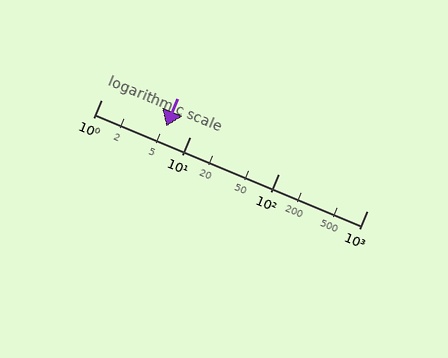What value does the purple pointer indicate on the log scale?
The pointer indicates approximately 5.4.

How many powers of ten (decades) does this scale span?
The scale spans 3 decades, from 1 to 1000.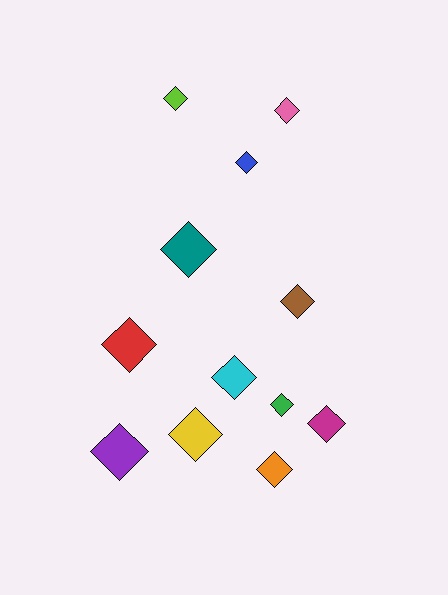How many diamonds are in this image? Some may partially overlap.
There are 12 diamonds.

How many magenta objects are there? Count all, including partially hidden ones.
There is 1 magenta object.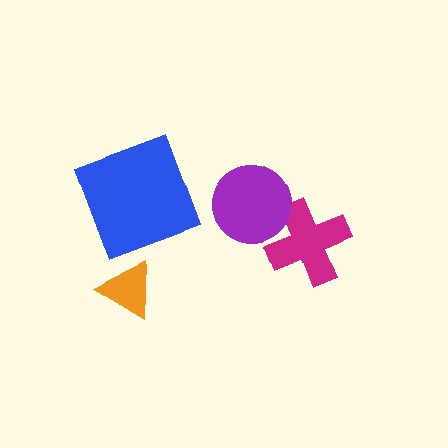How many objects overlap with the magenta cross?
1 object overlaps with the magenta cross.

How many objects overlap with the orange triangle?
0 objects overlap with the orange triangle.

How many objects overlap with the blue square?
0 objects overlap with the blue square.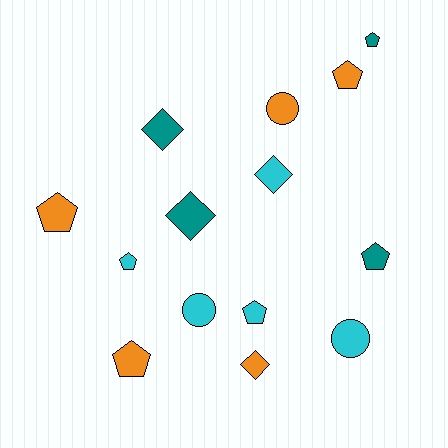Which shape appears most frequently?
Pentagon, with 7 objects.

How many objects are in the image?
There are 14 objects.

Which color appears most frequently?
Orange, with 5 objects.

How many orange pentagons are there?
There are 3 orange pentagons.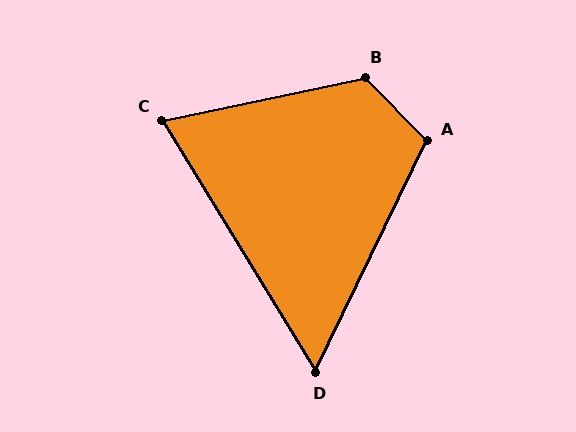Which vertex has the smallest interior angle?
D, at approximately 57 degrees.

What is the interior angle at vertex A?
Approximately 110 degrees (obtuse).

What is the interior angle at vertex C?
Approximately 70 degrees (acute).